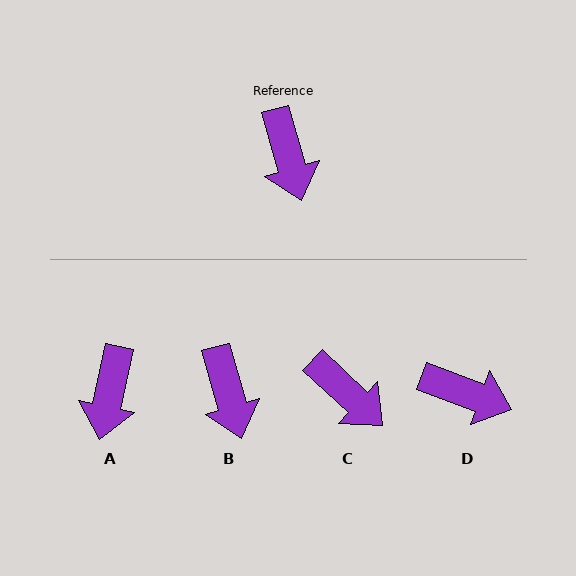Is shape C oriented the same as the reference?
No, it is off by about 31 degrees.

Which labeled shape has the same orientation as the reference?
B.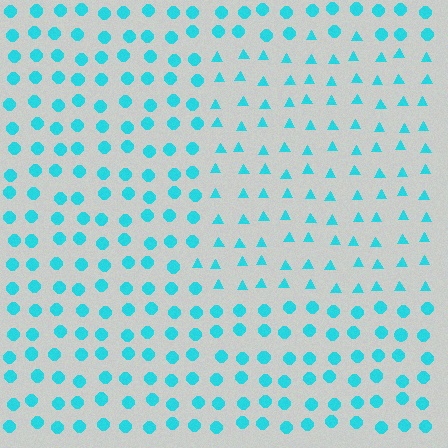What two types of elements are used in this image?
The image uses triangles inside the rectangle region and circles outside it.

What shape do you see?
I see a rectangle.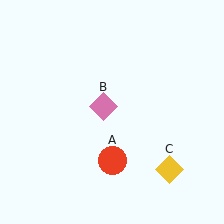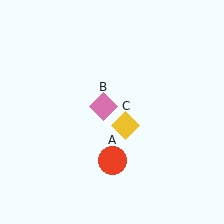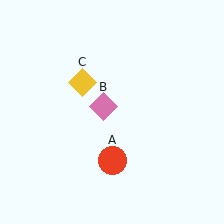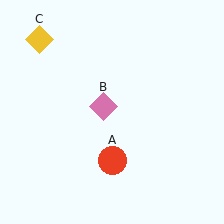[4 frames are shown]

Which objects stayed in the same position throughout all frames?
Red circle (object A) and pink diamond (object B) remained stationary.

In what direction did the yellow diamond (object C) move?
The yellow diamond (object C) moved up and to the left.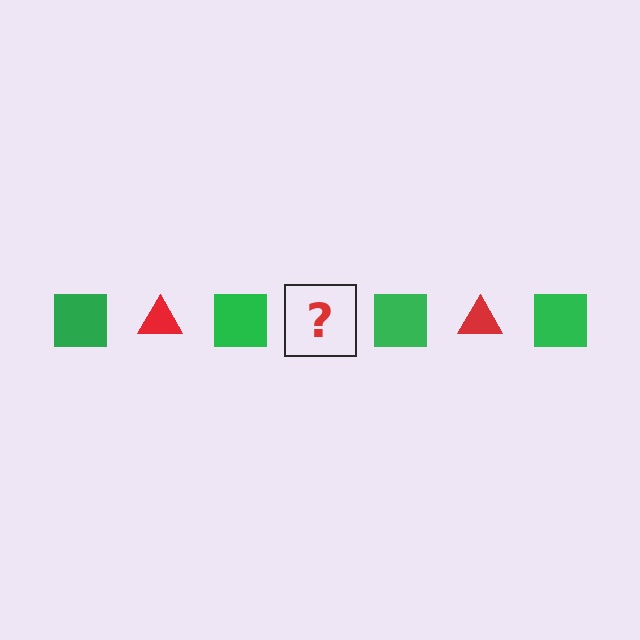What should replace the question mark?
The question mark should be replaced with a red triangle.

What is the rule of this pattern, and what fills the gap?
The rule is that the pattern alternates between green square and red triangle. The gap should be filled with a red triangle.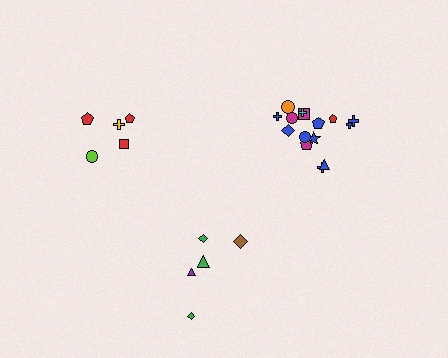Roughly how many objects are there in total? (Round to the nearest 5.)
Roughly 25 objects in total.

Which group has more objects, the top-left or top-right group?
The top-right group.